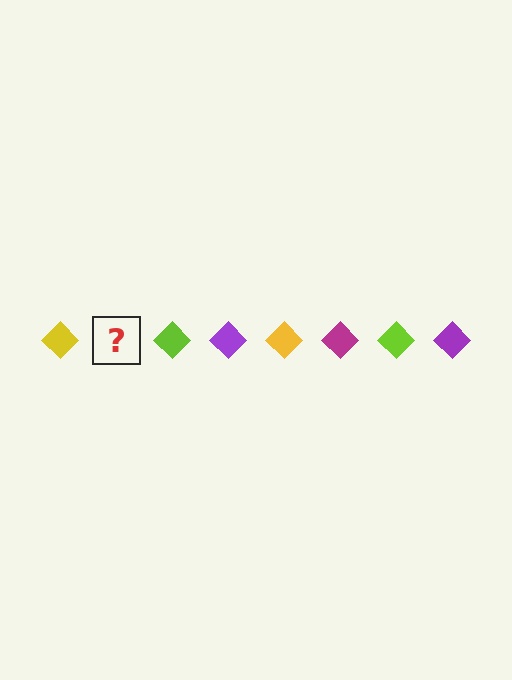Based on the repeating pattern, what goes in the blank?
The blank should be a magenta diamond.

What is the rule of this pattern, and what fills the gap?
The rule is that the pattern cycles through yellow, magenta, lime, purple diamonds. The gap should be filled with a magenta diamond.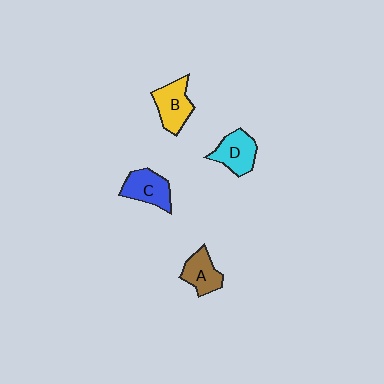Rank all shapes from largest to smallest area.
From largest to smallest: B (yellow), C (blue), D (cyan), A (brown).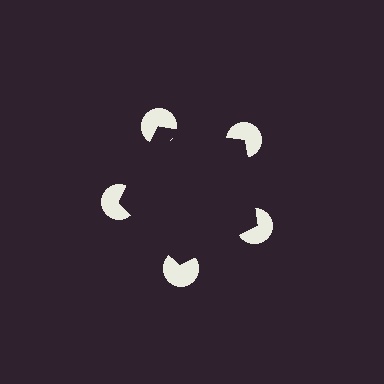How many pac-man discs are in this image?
There are 5 — one at each vertex of the illusory pentagon.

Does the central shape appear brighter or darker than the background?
It typically appears slightly darker than the background, even though no actual brightness change is drawn.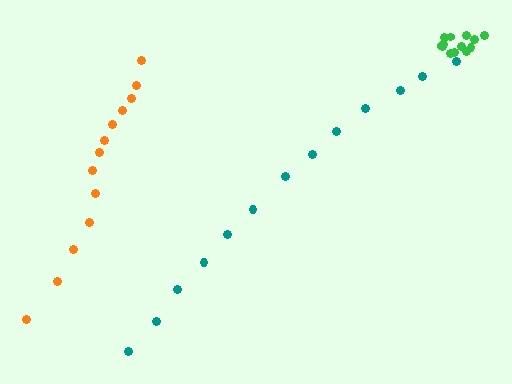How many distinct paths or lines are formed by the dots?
There are 3 distinct paths.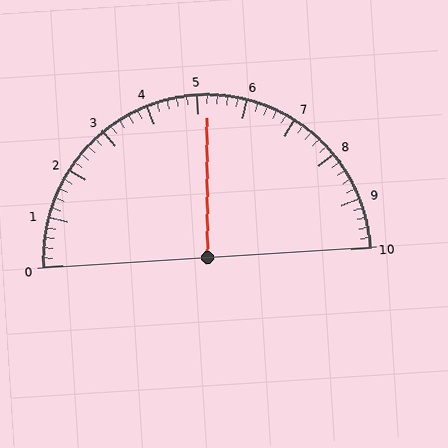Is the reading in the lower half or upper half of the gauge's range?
The reading is in the upper half of the range (0 to 10).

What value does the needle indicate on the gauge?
The needle indicates approximately 5.2.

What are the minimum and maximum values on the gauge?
The gauge ranges from 0 to 10.